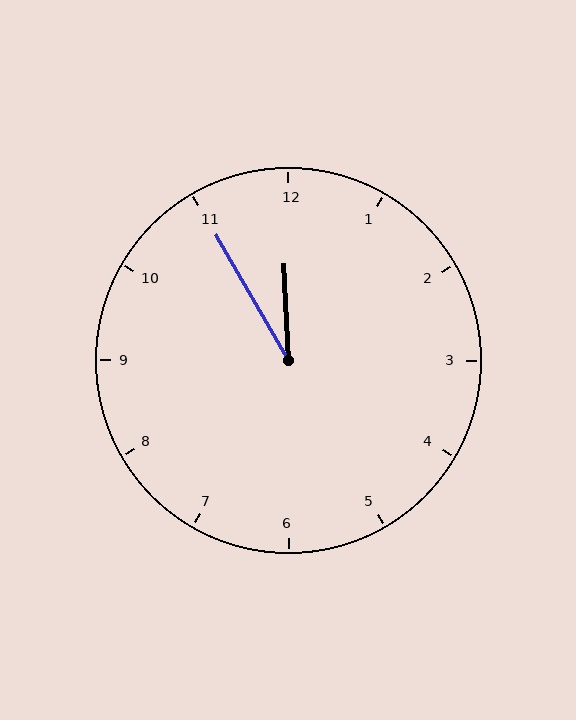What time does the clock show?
11:55.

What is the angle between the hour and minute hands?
Approximately 28 degrees.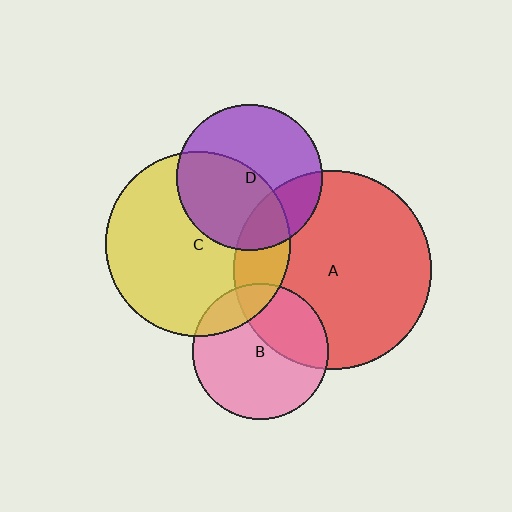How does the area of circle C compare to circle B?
Approximately 1.8 times.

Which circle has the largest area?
Circle A (red).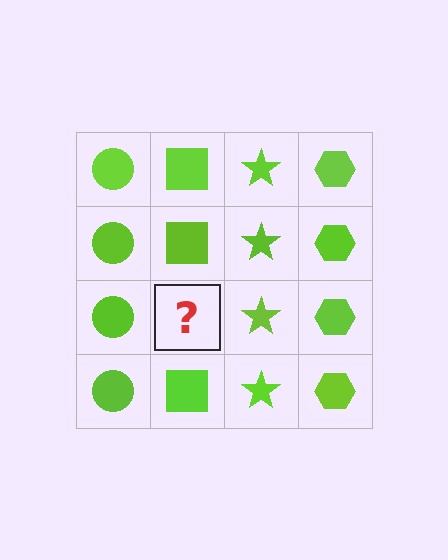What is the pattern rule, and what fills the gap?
The rule is that each column has a consistent shape. The gap should be filled with a lime square.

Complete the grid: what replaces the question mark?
The question mark should be replaced with a lime square.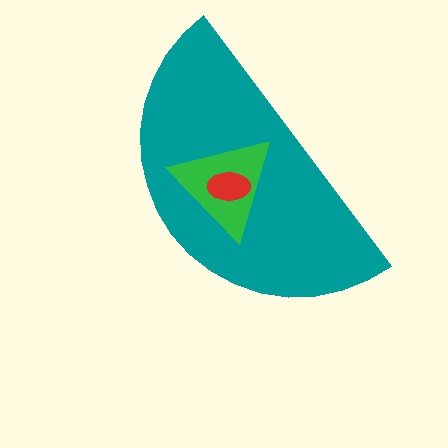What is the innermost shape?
The red ellipse.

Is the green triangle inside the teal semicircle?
Yes.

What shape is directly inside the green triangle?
The red ellipse.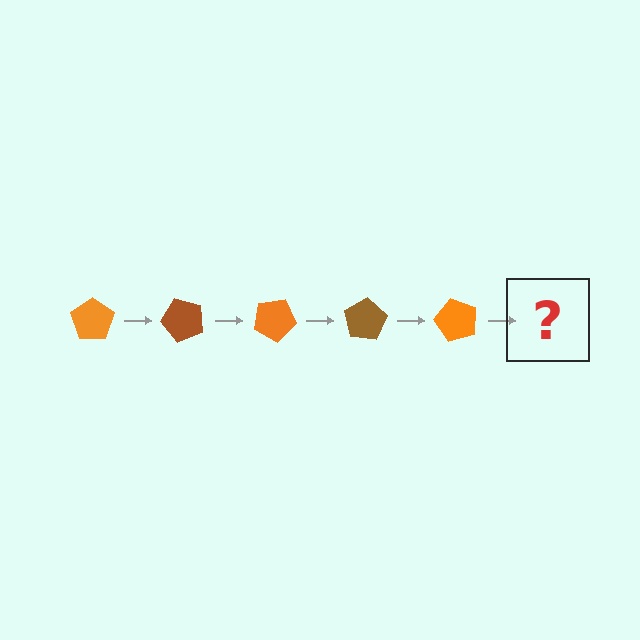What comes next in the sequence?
The next element should be a brown pentagon, rotated 250 degrees from the start.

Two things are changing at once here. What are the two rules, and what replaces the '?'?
The two rules are that it rotates 50 degrees each step and the color cycles through orange and brown. The '?' should be a brown pentagon, rotated 250 degrees from the start.